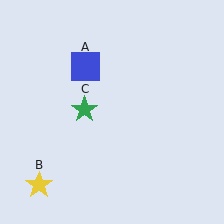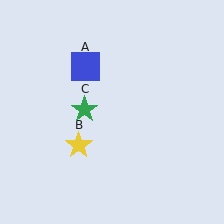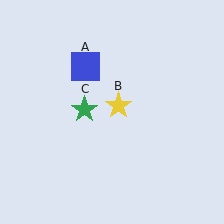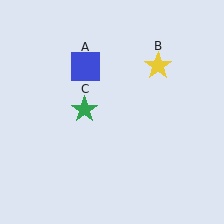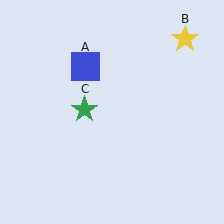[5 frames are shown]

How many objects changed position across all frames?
1 object changed position: yellow star (object B).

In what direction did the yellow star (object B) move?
The yellow star (object B) moved up and to the right.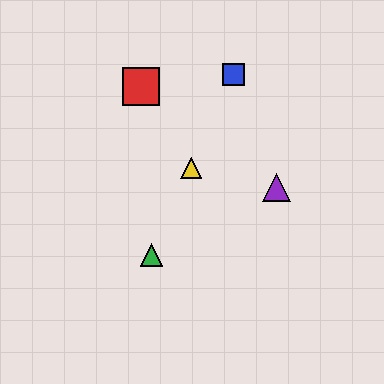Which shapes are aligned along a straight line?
The blue square, the green triangle, the yellow triangle are aligned along a straight line.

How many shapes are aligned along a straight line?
3 shapes (the blue square, the green triangle, the yellow triangle) are aligned along a straight line.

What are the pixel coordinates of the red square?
The red square is at (141, 86).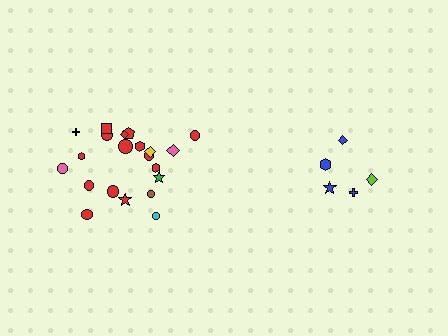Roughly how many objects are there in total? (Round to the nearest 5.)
Roughly 25 objects in total.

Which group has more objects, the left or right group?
The left group.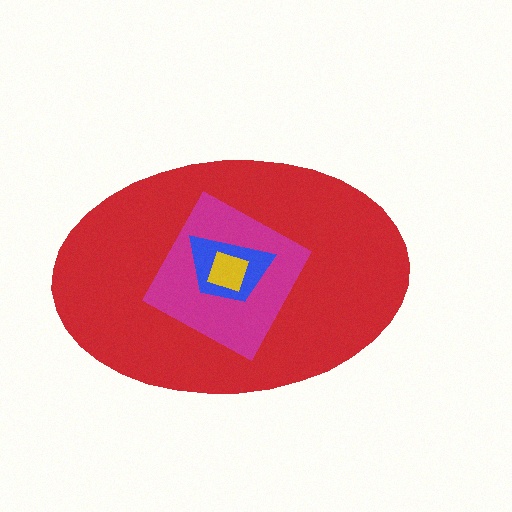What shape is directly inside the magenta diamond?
The blue trapezoid.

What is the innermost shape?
The yellow square.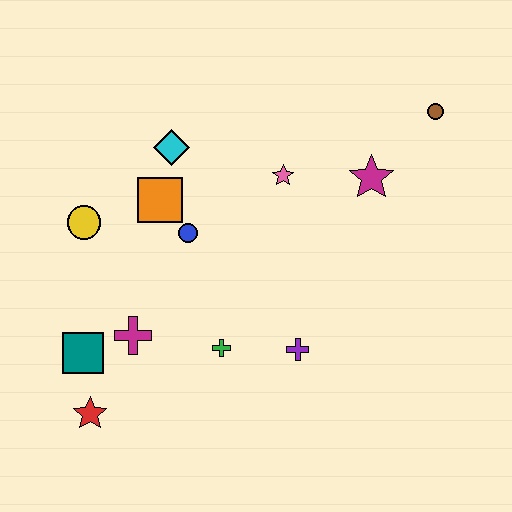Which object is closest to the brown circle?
The magenta star is closest to the brown circle.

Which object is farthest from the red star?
The brown circle is farthest from the red star.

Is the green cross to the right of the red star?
Yes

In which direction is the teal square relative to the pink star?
The teal square is to the left of the pink star.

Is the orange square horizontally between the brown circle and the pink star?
No